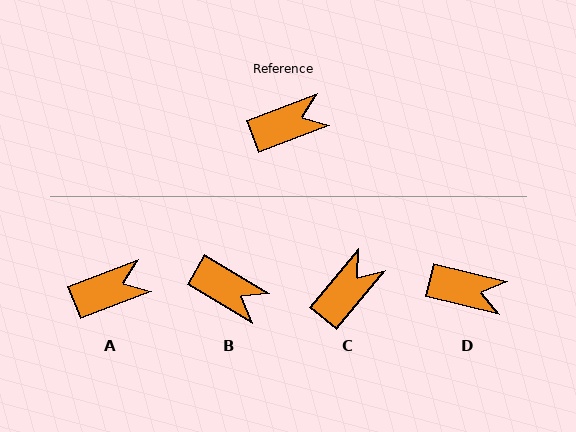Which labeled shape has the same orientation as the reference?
A.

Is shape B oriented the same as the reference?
No, it is off by about 52 degrees.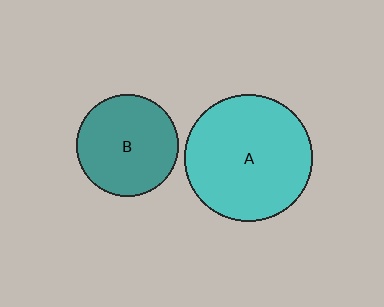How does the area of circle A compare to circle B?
Approximately 1.5 times.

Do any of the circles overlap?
No, none of the circles overlap.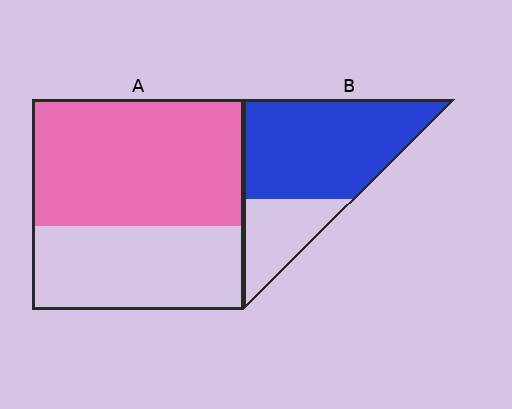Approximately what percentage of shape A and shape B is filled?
A is approximately 60% and B is approximately 70%.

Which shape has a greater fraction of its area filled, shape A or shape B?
Shape B.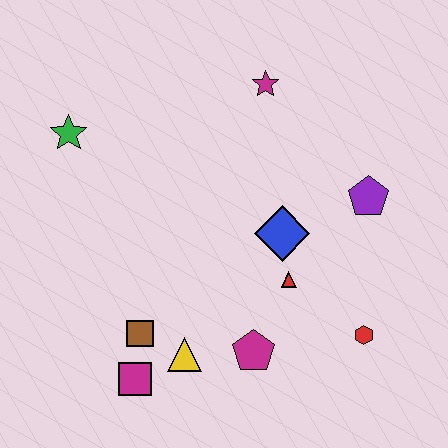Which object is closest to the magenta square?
The brown square is closest to the magenta square.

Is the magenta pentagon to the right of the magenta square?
Yes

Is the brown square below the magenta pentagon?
No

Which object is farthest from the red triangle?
The green star is farthest from the red triangle.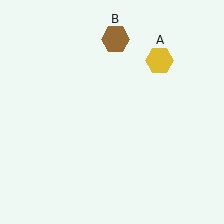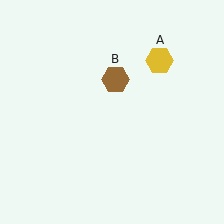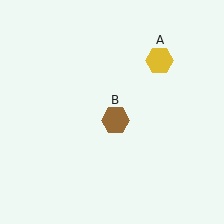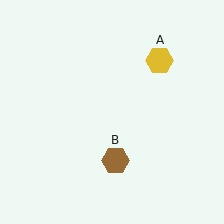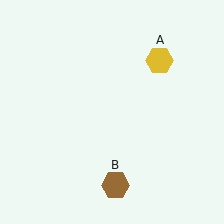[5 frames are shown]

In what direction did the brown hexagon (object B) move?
The brown hexagon (object B) moved down.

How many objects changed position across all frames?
1 object changed position: brown hexagon (object B).